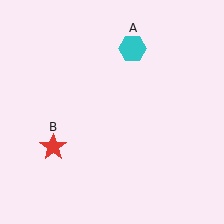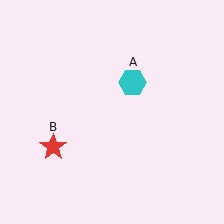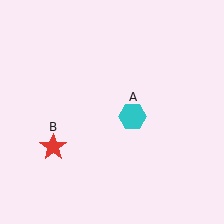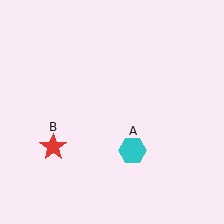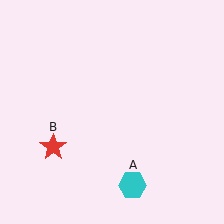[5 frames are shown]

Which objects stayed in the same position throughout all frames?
Red star (object B) remained stationary.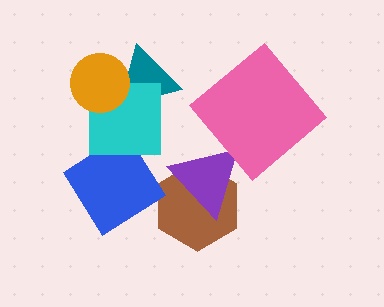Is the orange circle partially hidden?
No, no other shape covers it.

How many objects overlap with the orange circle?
2 objects overlap with the orange circle.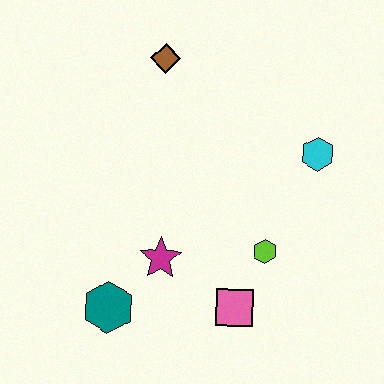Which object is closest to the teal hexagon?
The magenta star is closest to the teal hexagon.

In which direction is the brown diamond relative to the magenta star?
The brown diamond is above the magenta star.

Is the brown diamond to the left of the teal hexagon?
No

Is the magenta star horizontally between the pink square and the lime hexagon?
No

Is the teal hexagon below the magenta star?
Yes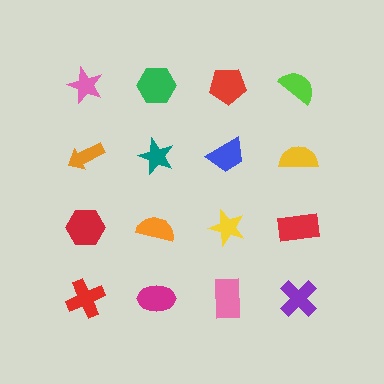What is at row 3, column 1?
A red hexagon.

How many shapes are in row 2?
4 shapes.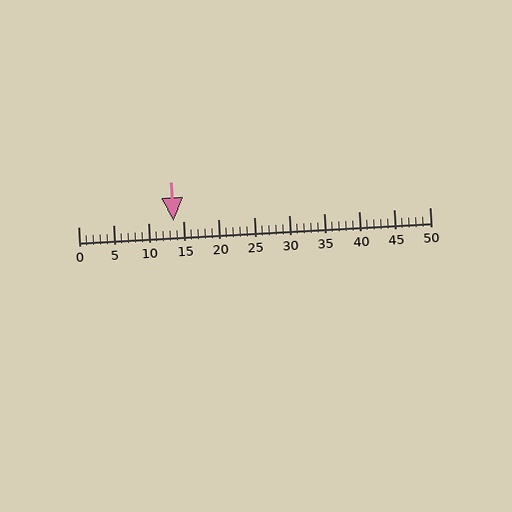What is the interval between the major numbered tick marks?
The major tick marks are spaced 5 units apart.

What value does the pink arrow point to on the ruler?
The pink arrow points to approximately 14.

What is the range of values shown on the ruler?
The ruler shows values from 0 to 50.